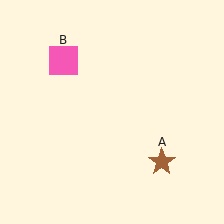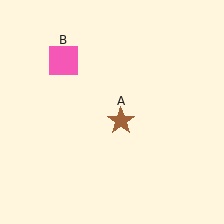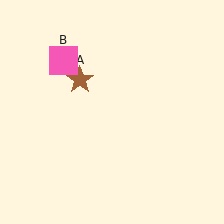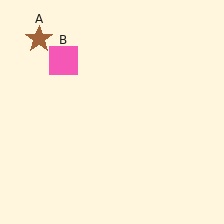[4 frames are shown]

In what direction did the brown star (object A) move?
The brown star (object A) moved up and to the left.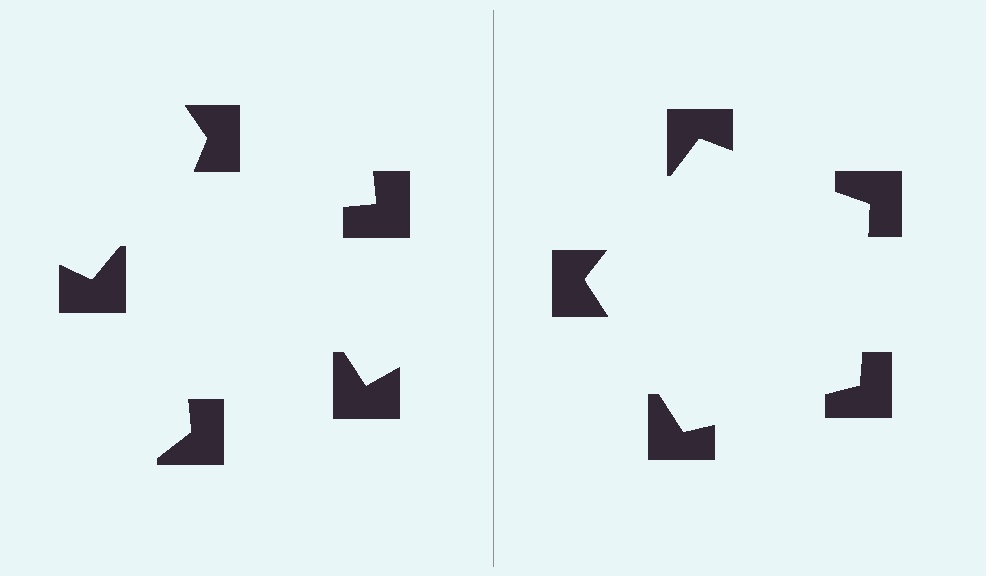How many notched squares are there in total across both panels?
10 — 5 on each side.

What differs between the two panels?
The notched squares are positioned identically on both sides; only the wedge orientations differ. On the right they align to a pentagon; on the left they are misaligned.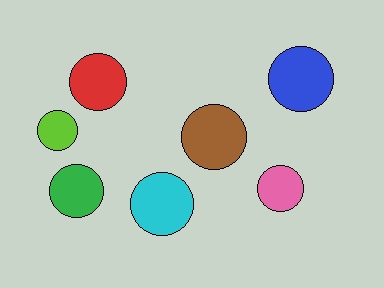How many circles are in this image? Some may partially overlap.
There are 7 circles.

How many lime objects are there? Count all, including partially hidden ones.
There is 1 lime object.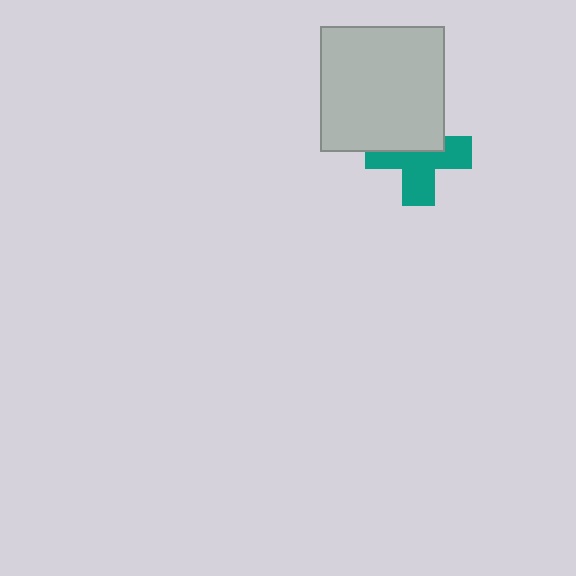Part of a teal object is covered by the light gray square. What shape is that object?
It is a cross.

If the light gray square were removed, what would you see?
You would see the complete teal cross.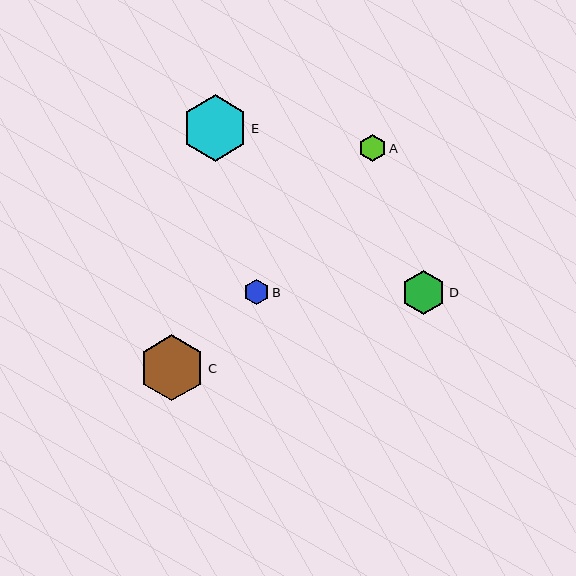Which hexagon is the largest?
Hexagon E is the largest with a size of approximately 66 pixels.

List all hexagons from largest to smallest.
From largest to smallest: E, C, D, A, B.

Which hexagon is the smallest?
Hexagon B is the smallest with a size of approximately 25 pixels.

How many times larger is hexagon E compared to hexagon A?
Hexagon E is approximately 2.4 times the size of hexagon A.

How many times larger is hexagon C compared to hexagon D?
Hexagon C is approximately 1.5 times the size of hexagon D.